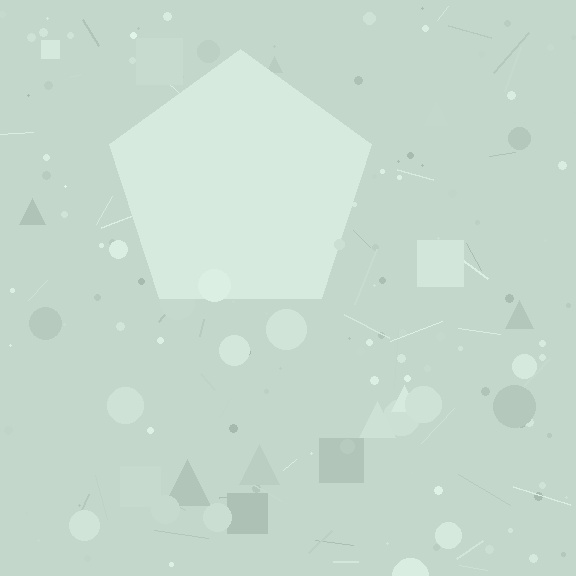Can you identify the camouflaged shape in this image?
The camouflaged shape is a pentagon.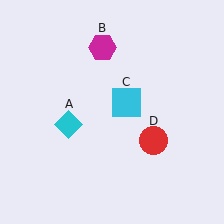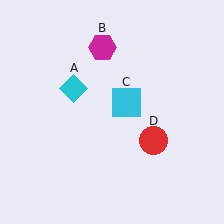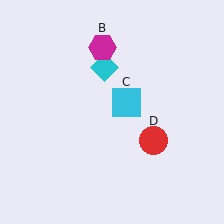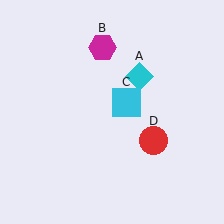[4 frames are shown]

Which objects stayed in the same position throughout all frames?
Magenta hexagon (object B) and cyan square (object C) and red circle (object D) remained stationary.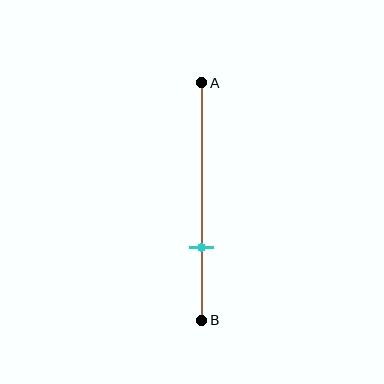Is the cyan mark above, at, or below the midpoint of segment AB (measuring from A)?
The cyan mark is below the midpoint of segment AB.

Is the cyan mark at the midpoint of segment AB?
No, the mark is at about 70% from A, not at the 50% midpoint.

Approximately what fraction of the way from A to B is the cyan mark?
The cyan mark is approximately 70% of the way from A to B.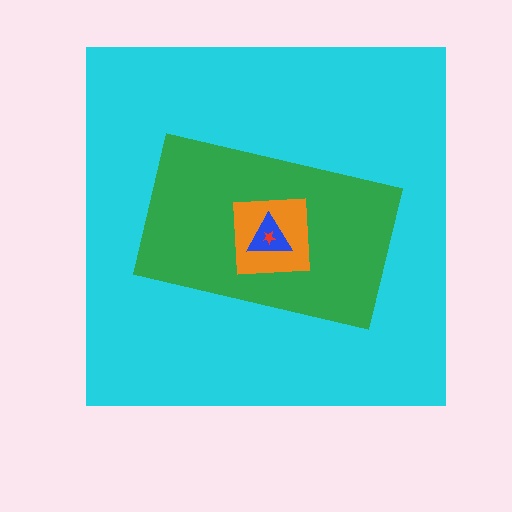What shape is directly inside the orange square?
The blue triangle.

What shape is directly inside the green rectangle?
The orange square.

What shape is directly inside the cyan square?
The green rectangle.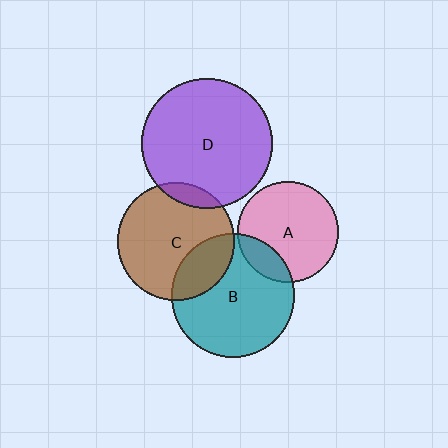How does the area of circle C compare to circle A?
Approximately 1.4 times.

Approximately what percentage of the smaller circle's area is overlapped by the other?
Approximately 25%.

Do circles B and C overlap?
Yes.